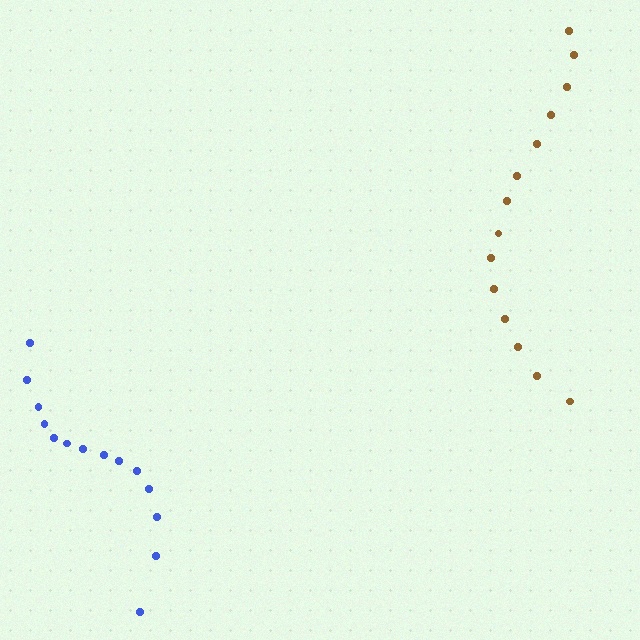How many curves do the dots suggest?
There are 2 distinct paths.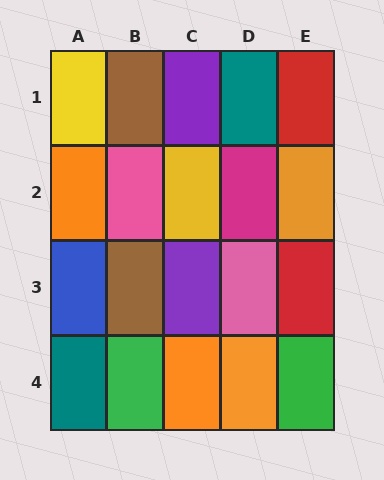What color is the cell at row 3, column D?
Pink.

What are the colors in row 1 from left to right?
Yellow, brown, purple, teal, red.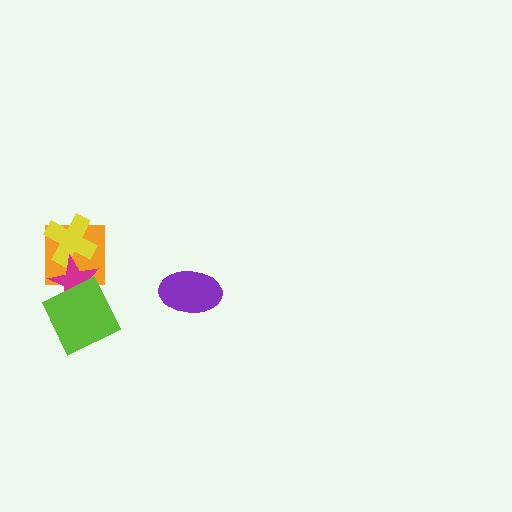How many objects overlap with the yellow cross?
2 objects overlap with the yellow cross.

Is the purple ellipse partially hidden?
No, no other shape covers it.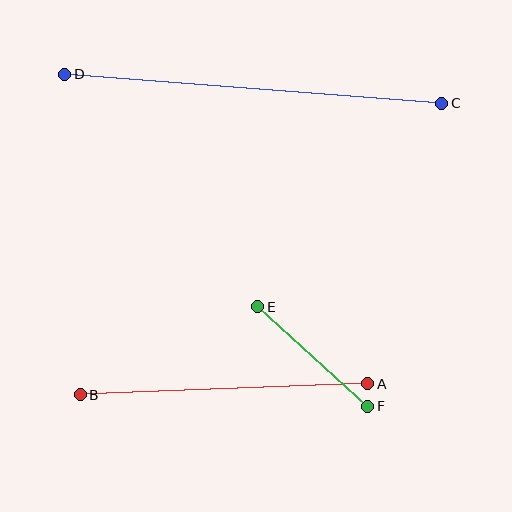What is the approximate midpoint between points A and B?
The midpoint is at approximately (224, 389) pixels.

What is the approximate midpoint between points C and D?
The midpoint is at approximately (253, 89) pixels.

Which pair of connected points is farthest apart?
Points C and D are farthest apart.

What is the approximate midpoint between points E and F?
The midpoint is at approximately (313, 357) pixels.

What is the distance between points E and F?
The distance is approximately 149 pixels.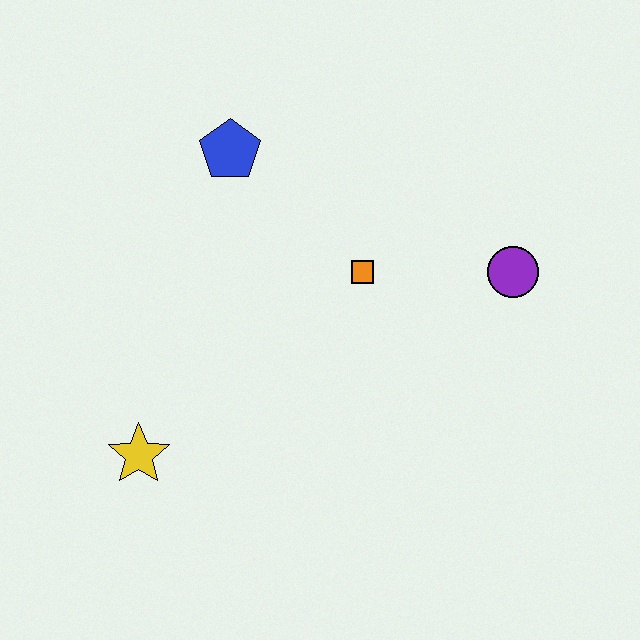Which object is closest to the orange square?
The purple circle is closest to the orange square.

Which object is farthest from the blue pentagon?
The yellow star is farthest from the blue pentagon.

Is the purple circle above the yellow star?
Yes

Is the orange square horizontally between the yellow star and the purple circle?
Yes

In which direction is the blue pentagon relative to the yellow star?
The blue pentagon is above the yellow star.